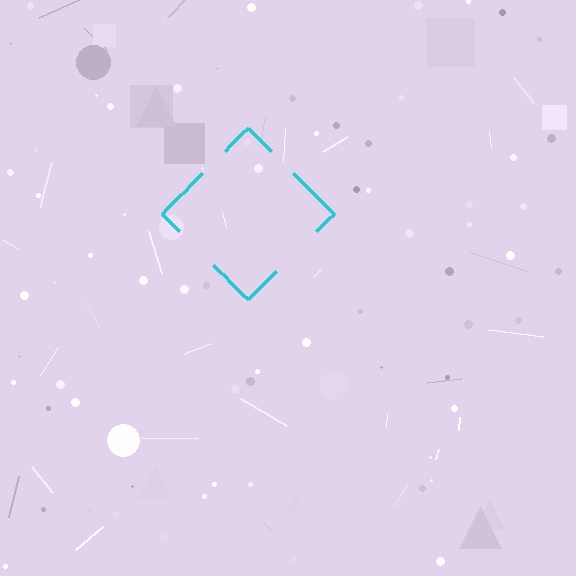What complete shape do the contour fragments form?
The contour fragments form a diamond.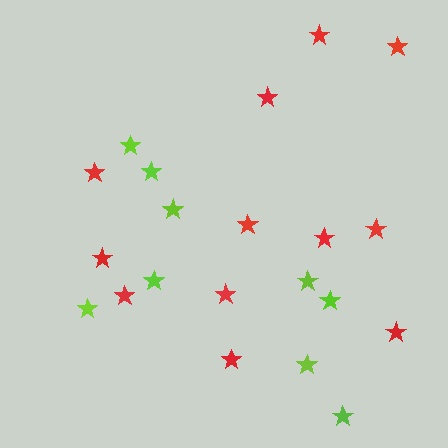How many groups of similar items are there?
There are 2 groups: one group of red stars (12) and one group of lime stars (9).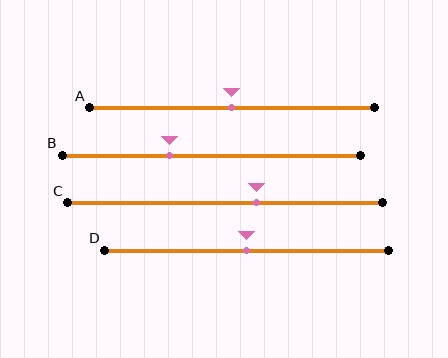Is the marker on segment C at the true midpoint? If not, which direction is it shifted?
No, the marker on segment C is shifted to the right by about 10% of the segment length.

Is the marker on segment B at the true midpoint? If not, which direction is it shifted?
No, the marker on segment B is shifted to the left by about 14% of the segment length.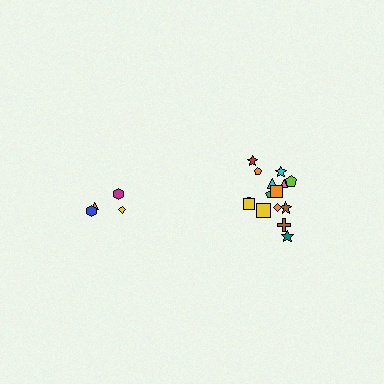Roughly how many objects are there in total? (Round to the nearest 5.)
Roughly 20 objects in total.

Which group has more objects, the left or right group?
The right group.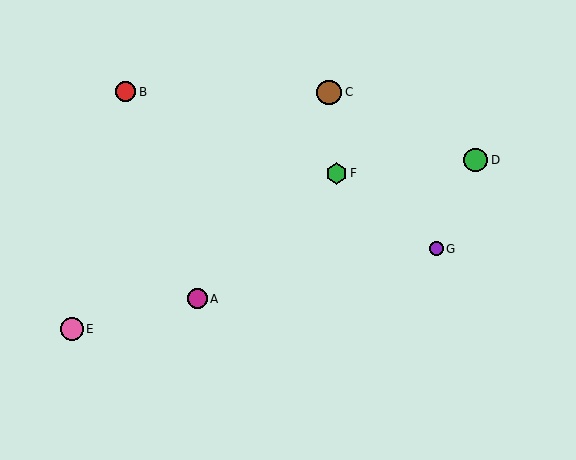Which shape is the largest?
The brown circle (labeled C) is the largest.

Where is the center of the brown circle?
The center of the brown circle is at (329, 92).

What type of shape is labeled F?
Shape F is a green hexagon.